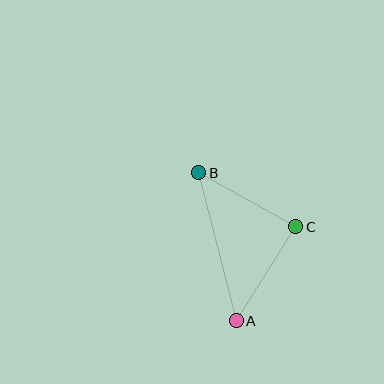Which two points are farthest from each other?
Points A and B are farthest from each other.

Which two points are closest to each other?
Points B and C are closest to each other.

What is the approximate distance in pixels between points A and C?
The distance between A and C is approximately 111 pixels.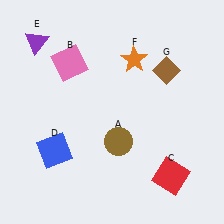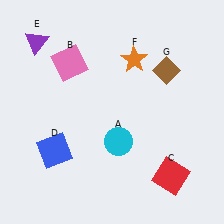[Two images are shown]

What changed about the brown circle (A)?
In Image 1, A is brown. In Image 2, it changed to cyan.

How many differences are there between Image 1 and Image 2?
There is 1 difference between the two images.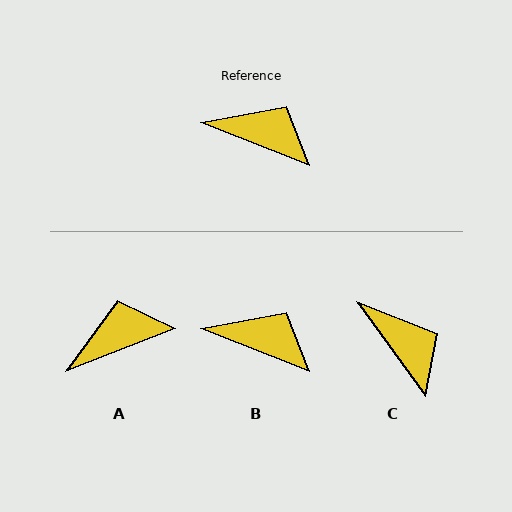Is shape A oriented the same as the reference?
No, it is off by about 43 degrees.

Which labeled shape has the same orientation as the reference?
B.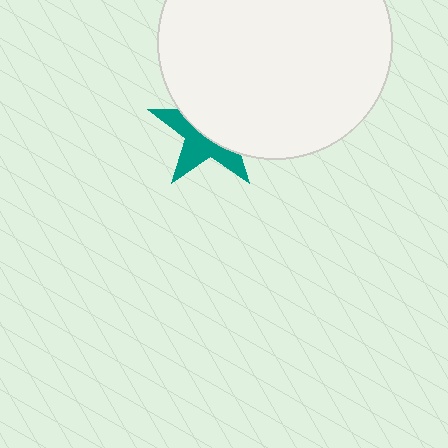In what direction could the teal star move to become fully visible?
The teal star could move down. That would shift it out from behind the white circle entirely.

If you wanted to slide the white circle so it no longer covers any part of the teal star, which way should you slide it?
Slide it up — that is the most direct way to separate the two shapes.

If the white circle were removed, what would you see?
You would see the complete teal star.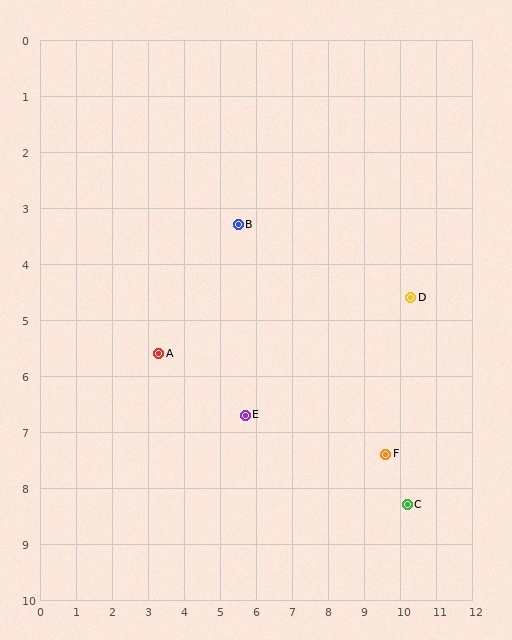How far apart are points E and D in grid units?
Points E and D are about 5.1 grid units apart.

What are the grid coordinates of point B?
Point B is at approximately (5.5, 3.3).